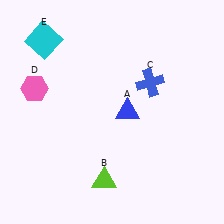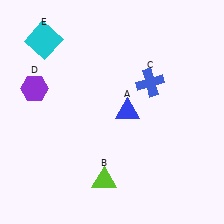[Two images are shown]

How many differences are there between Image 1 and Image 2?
There is 1 difference between the two images.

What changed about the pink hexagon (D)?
In Image 1, D is pink. In Image 2, it changed to purple.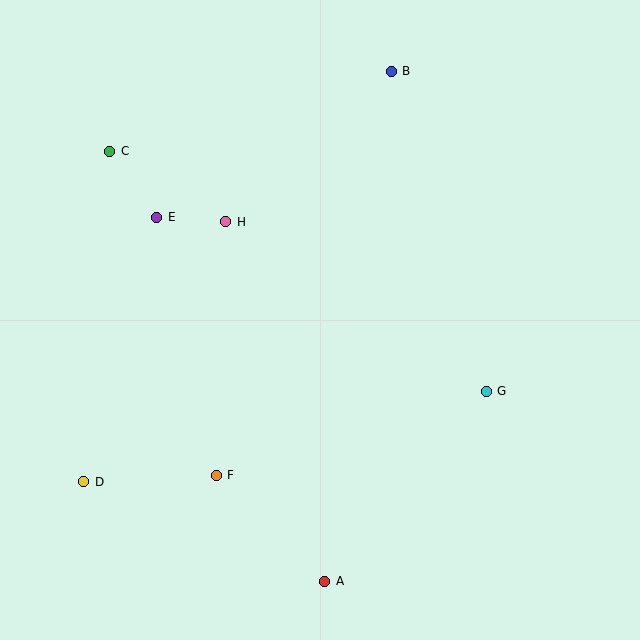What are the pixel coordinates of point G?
Point G is at (486, 391).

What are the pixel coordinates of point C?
Point C is at (109, 151).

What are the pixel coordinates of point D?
Point D is at (84, 482).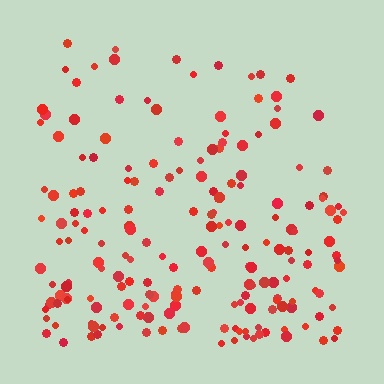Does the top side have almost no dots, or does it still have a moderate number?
Still a moderate number, just noticeably fewer than the bottom.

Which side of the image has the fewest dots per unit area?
The top.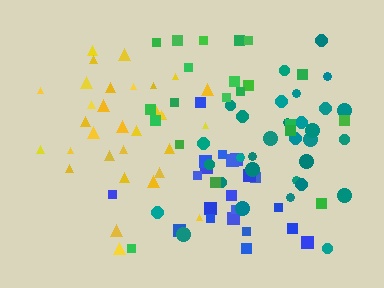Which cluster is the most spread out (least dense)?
Green.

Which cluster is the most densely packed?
Blue.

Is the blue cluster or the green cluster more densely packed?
Blue.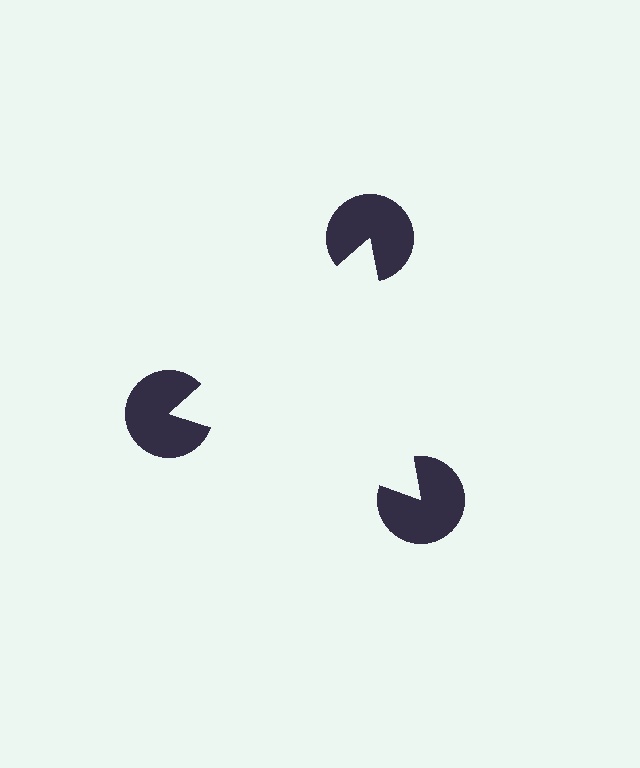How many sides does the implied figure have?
3 sides.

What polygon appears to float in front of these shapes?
An illusory triangle — its edges are inferred from the aligned wedge cuts in the pac-man discs, not physically drawn.